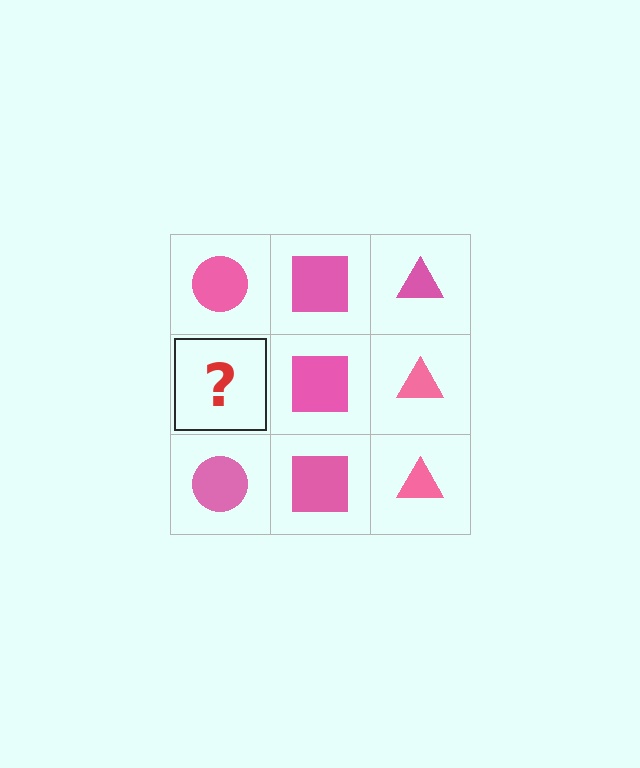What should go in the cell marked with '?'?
The missing cell should contain a pink circle.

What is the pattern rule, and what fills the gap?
The rule is that each column has a consistent shape. The gap should be filled with a pink circle.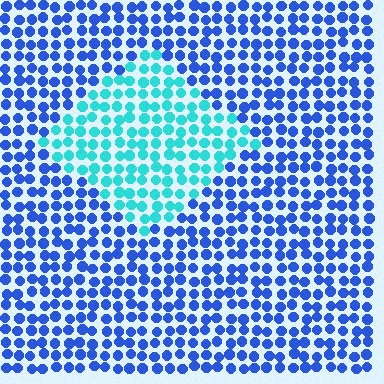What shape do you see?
I see a diamond.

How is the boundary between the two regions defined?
The boundary is defined purely by a slight shift in hue (about 47 degrees). Spacing, size, and orientation are identical on both sides.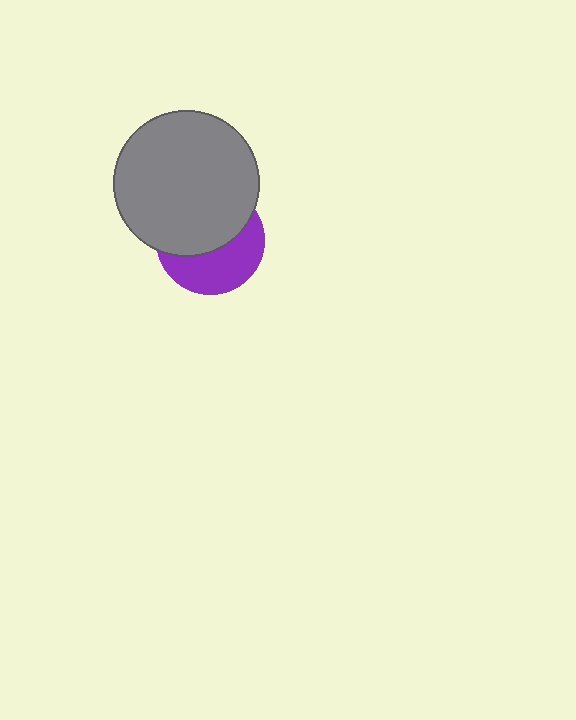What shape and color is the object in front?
The object in front is a gray circle.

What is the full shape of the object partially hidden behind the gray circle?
The partially hidden object is a purple circle.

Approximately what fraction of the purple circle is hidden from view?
Roughly 55% of the purple circle is hidden behind the gray circle.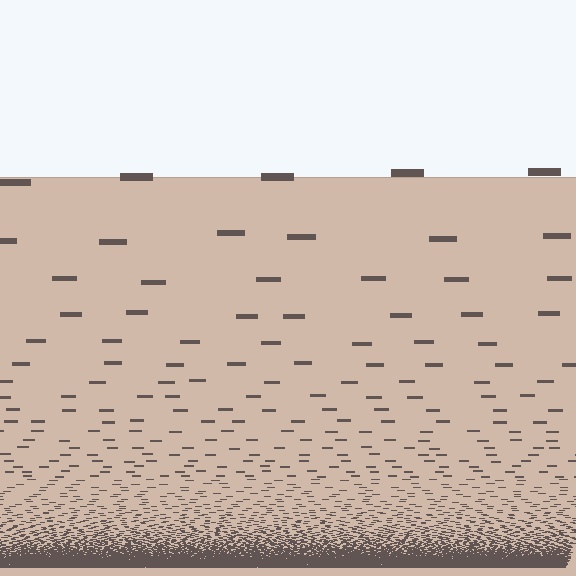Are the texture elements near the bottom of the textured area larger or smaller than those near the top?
Smaller. The gradient is inverted — elements near the bottom are smaller and denser.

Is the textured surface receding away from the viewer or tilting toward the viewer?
The surface appears to tilt toward the viewer. Texture elements get larger and sparser toward the top.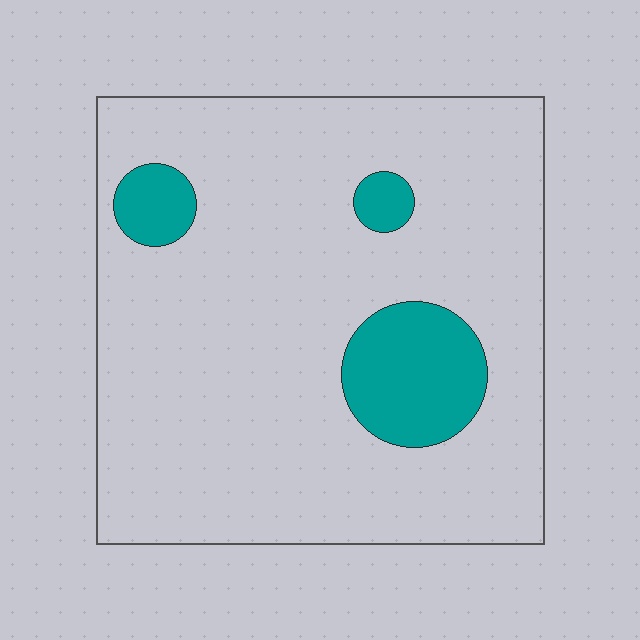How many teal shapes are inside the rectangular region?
3.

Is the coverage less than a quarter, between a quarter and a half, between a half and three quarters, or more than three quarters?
Less than a quarter.